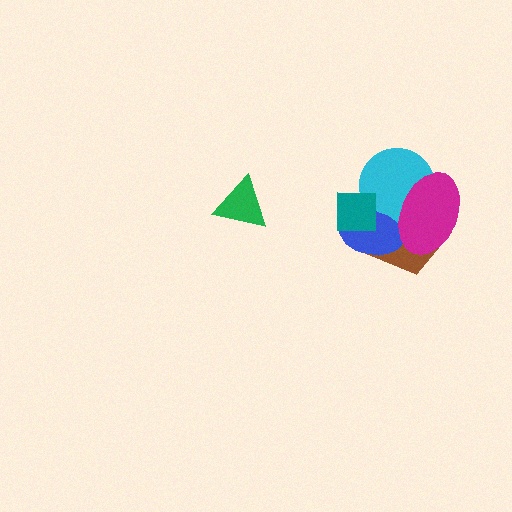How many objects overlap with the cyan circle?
4 objects overlap with the cyan circle.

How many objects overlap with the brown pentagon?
4 objects overlap with the brown pentagon.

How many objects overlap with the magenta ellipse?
3 objects overlap with the magenta ellipse.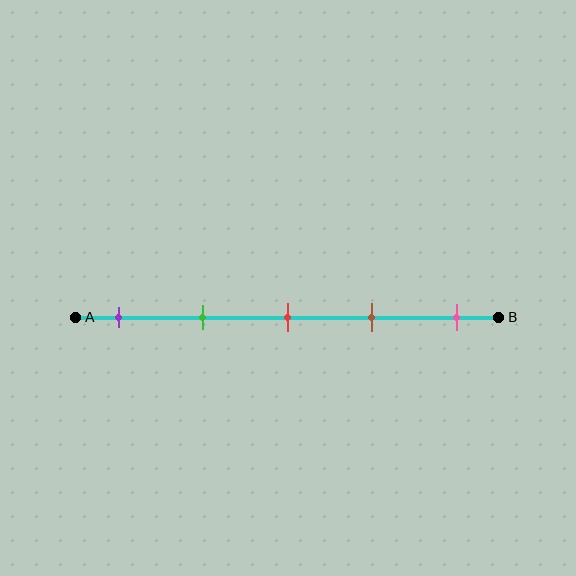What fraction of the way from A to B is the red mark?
The red mark is approximately 50% (0.5) of the way from A to B.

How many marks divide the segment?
There are 5 marks dividing the segment.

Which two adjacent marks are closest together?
The red and brown marks are the closest adjacent pair.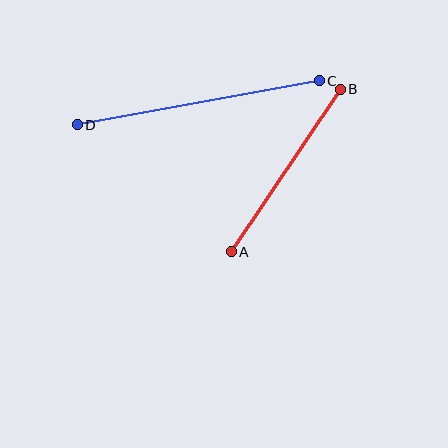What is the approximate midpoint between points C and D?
The midpoint is at approximately (198, 103) pixels.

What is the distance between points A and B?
The distance is approximately 196 pixels.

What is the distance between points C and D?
The distance is approximately 246 pixels.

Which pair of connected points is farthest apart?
Points C and D are farthest apart.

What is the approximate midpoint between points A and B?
The midpoint is at approximately (286, 170) pixels.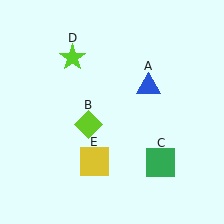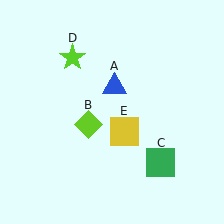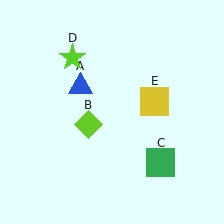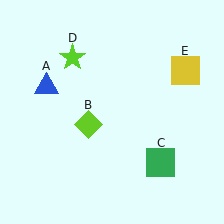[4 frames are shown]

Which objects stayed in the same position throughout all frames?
Lime diamond (object B) and green square (object C) and lime star (object D) remained stationary.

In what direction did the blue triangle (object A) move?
The blue triangle (object A) moved left.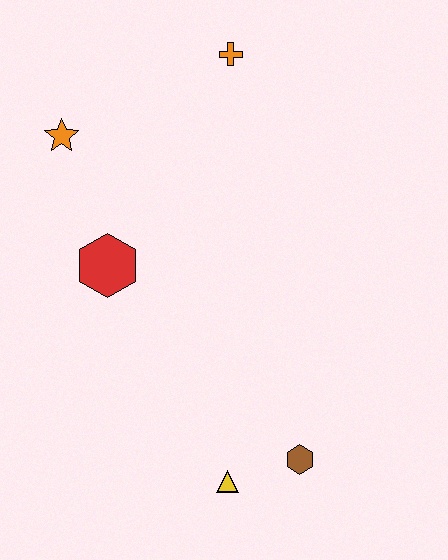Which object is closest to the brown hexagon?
The yellow triangle is closest to the brown hexagon.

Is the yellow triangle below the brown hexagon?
Yes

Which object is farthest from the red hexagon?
The brown hexagon is farthest from the red hexagon.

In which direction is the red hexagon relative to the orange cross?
The red hexagon is below the orange cross.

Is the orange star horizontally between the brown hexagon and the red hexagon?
No